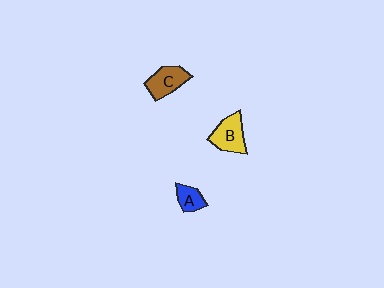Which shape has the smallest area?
Shape A (blue).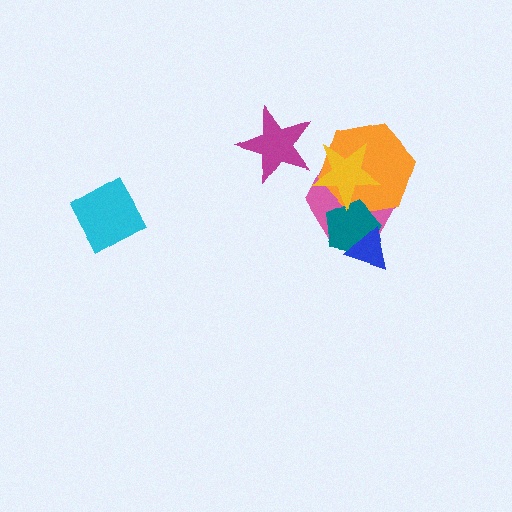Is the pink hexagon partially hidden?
Yes, it is partially covered by another shape.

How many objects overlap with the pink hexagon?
4 objects overlap with the pink hexagon.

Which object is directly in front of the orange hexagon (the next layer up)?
The teal pentagon is directly in front of the orange hexagon.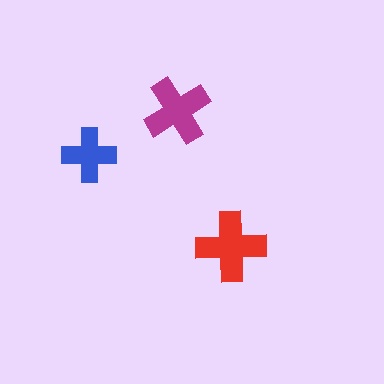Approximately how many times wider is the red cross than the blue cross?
About 1.5 times wider.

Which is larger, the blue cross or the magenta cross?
The magenta one.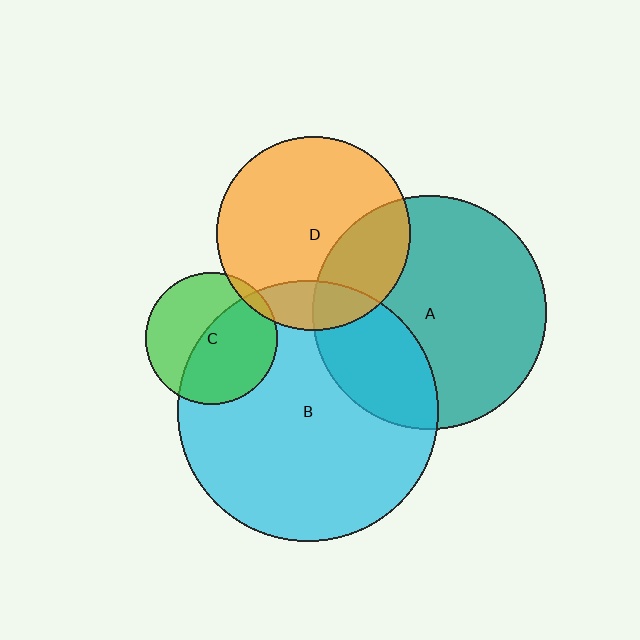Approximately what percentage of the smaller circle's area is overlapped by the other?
Approximately 5%.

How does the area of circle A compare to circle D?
Approximately 1.5 times.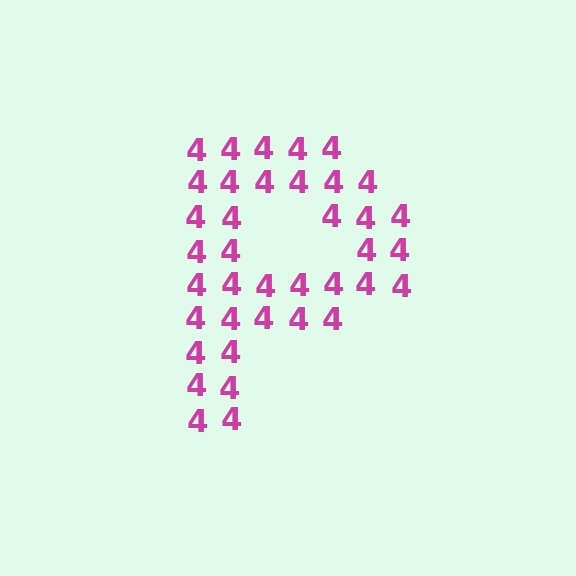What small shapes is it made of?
It is made of small digit 4's.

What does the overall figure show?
The overall figure shows the letter P.